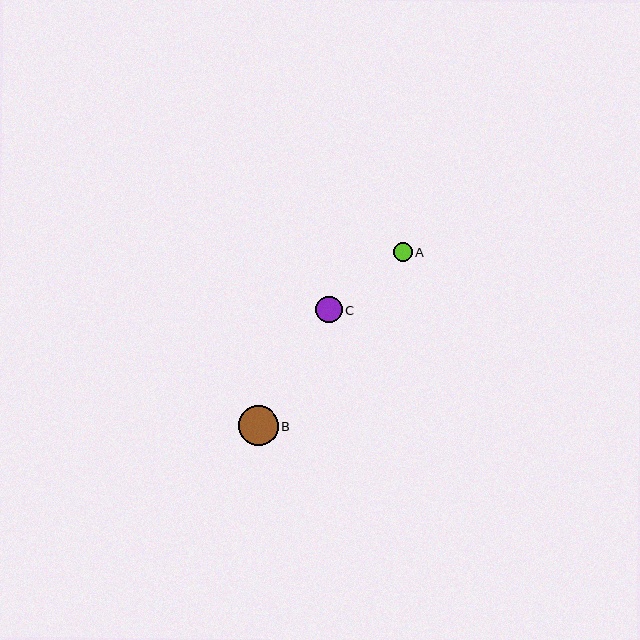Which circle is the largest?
Circle B is the largest with a size of approximately 40 pixels.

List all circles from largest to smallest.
From largest to smallest: B, C, A.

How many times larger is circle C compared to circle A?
Circle C is approximately 1.4 times the size of circle A.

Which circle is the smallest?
Circle A is the smallest with a size of approximately 19 pixels.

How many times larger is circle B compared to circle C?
Circle B is approximately 1.5 times the size of circle C.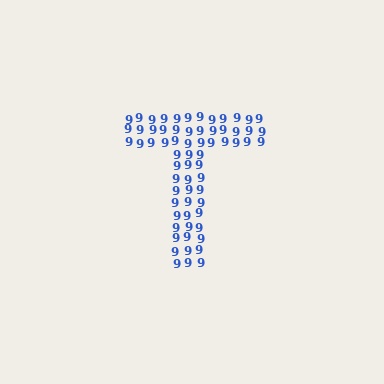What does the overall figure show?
The overall figure shows the letter T.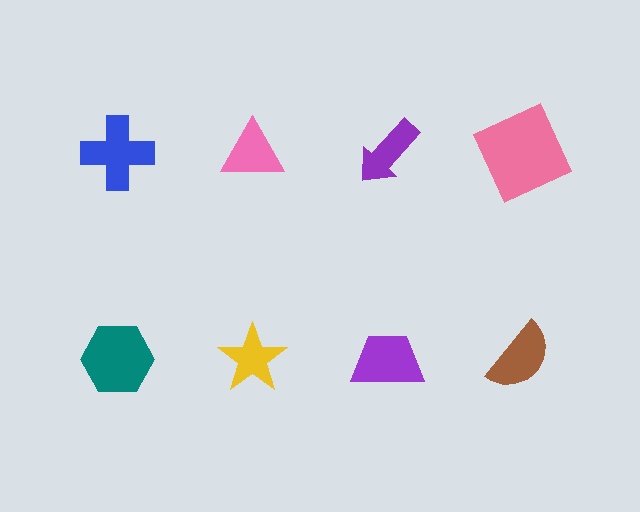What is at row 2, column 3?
A purple trapezoid.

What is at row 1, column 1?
A blue cross.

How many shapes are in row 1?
4 shapes.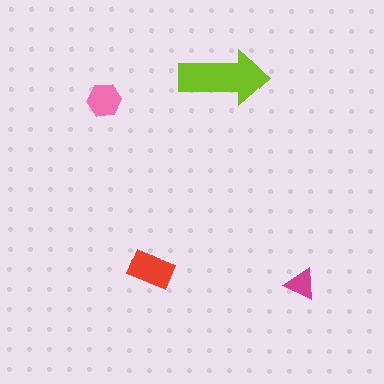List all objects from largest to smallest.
The lime arrow, the red rectangle, the pink hexagon, the magenta triangle.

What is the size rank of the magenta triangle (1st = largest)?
4th.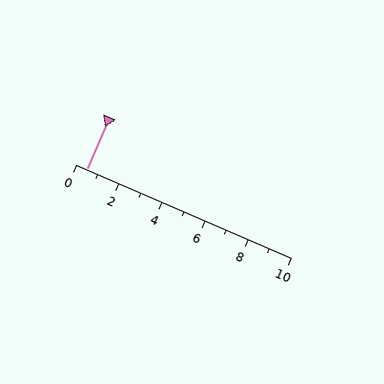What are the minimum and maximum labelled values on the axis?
The axis runs from 0 to 10.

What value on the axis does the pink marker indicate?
The marker indicates approximately 0.5.